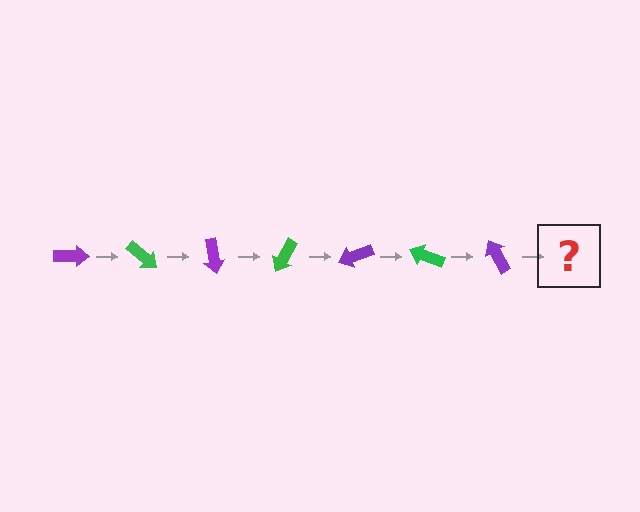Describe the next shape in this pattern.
It should be a green arrow, rotated 280 degrees from the start.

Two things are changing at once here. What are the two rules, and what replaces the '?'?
The two rules are that it rotates 40 degrees each step and the color cycles through purple and green. The '?' should be a green arrow, rotated 280 degrees from the start.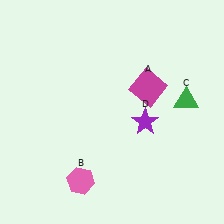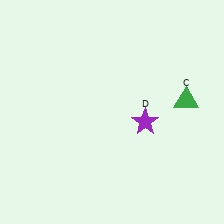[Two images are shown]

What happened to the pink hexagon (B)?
The pink hexagon (B) was removed in Image 2. It was in the bottom-left area of Image 1.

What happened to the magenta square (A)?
The magenta square (A) was removed in Image 2. It was in the top-right area of Image 1.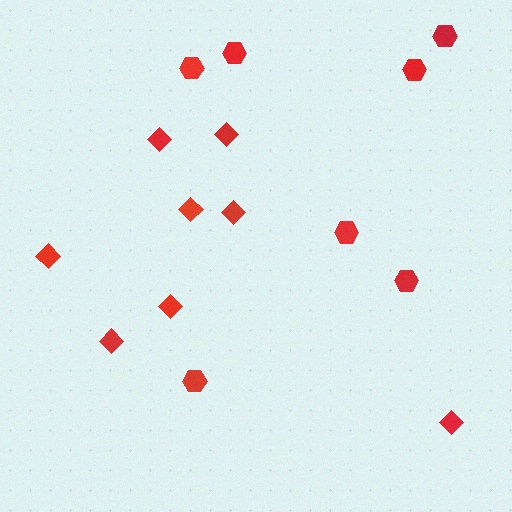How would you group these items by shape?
There are 2 groups: one group of diamonds (8) and one group of hexagons (7).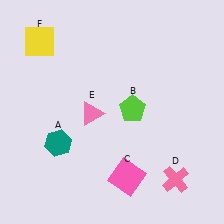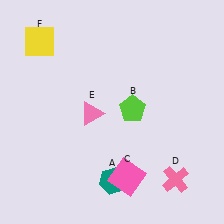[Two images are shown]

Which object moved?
The teal hexagon (A) moved right.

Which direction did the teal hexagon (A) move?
The teal hexagon (A) moved right.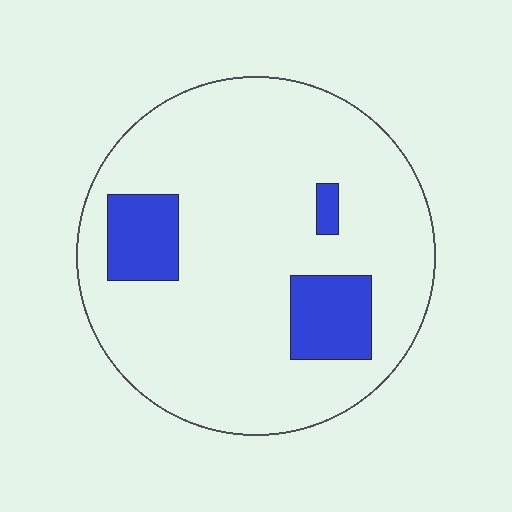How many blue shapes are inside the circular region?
3.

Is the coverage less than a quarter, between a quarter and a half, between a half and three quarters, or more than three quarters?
Less than a quarter.